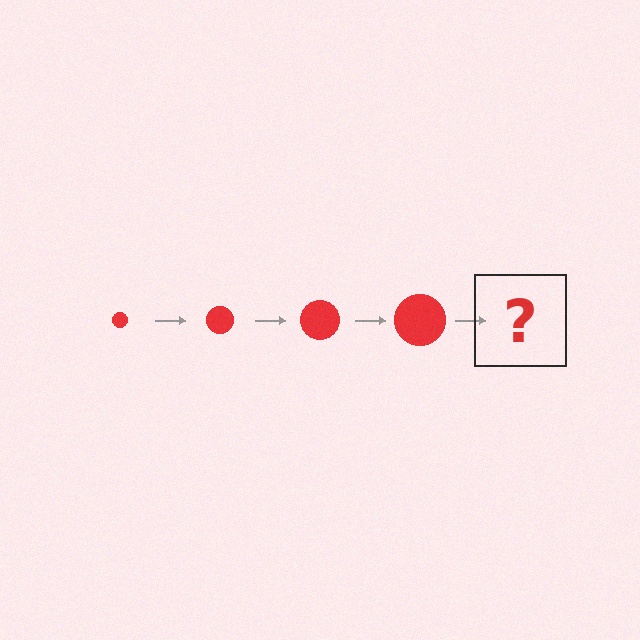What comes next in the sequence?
The next element should be a red circle, larger than the previous one.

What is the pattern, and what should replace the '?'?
The pattern is that the circle gets progressively larger each step. The '?' should be a red circle, larger than the previous one.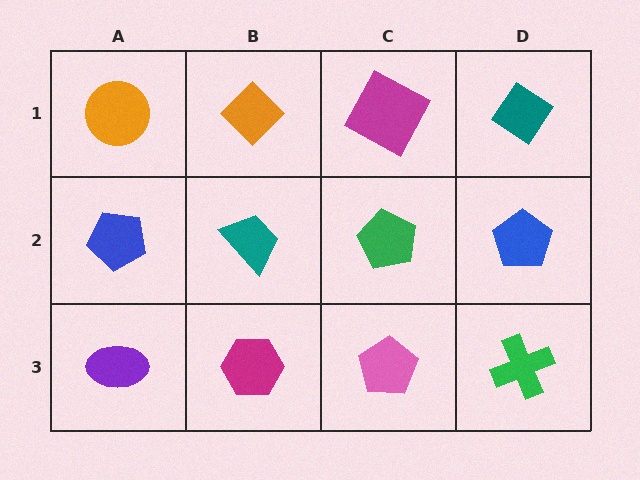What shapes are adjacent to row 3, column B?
A teal trapezoid (row 2, column B), a purple ellipse (row 3, column A), a pink pentagon (row 3, column C).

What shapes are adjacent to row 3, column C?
A green pentagon (row 2, column C), a magenta hexagon (row 3, column B), a green cross (row 3, column D).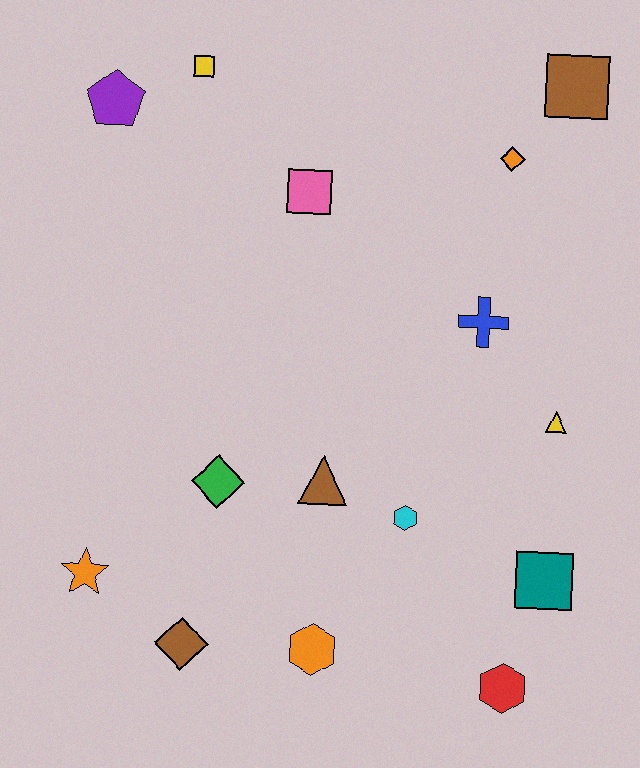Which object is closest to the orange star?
The brown diamond is closest to the orange star.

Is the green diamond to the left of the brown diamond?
No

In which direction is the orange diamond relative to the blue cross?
The orange diamond is above the blue cross.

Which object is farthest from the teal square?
The purple pentagon is farthest from the teal square.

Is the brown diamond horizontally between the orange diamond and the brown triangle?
No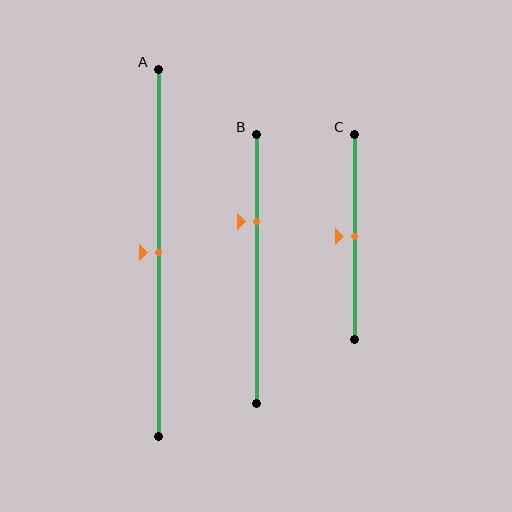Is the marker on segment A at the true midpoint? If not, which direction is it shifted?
Yes, the marker on segment A is at the true midpoint.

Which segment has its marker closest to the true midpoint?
Segment A has its marker closest to the true midpoint.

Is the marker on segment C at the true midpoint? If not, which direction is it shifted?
Yes, the marker on segment C is at the true midpoint.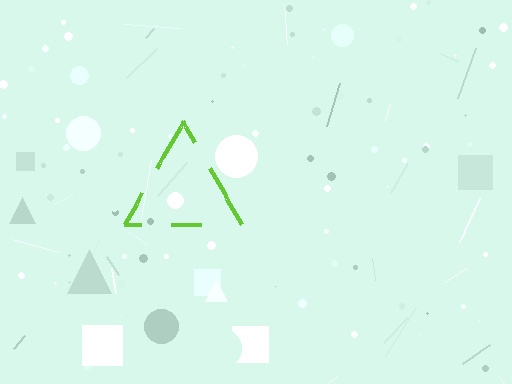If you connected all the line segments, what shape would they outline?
They would outline a triangle.